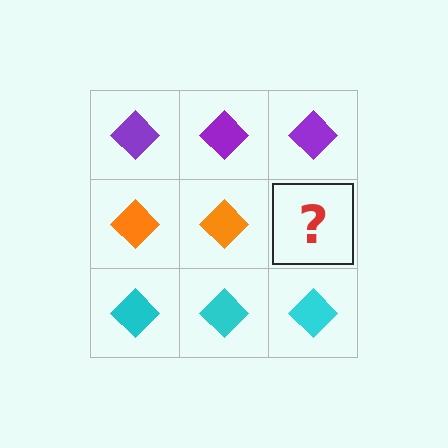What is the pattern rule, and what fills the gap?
The rule is that each row has a consistent color. The gap should be filled with an orange diamond.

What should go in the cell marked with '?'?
The missing cell should contain an orange diamond.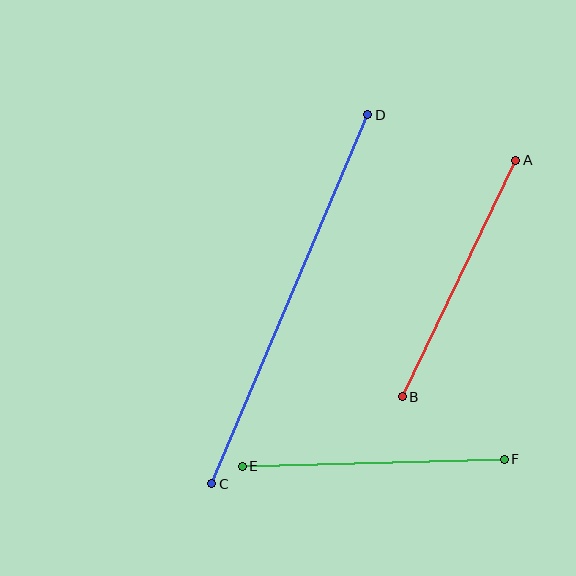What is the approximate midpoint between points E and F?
The midpoint is at approximately (373, 463) pixels.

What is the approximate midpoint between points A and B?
The midpoint is at approximately (459, 279) pixels.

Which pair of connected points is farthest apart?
Points C and D are farthest apart.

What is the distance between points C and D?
The distance is approximately 401 pixels.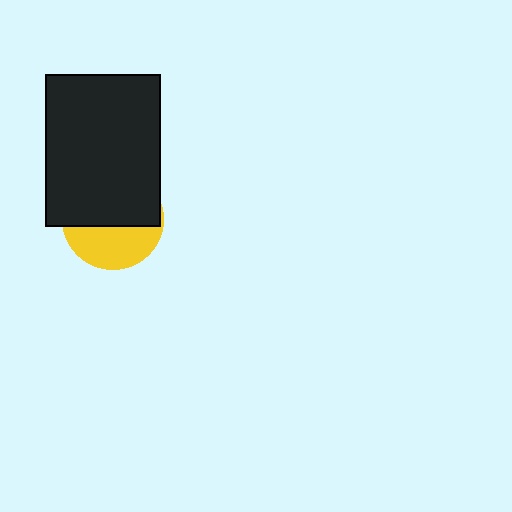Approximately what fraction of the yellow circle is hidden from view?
Roughly 60% of the yellow circle is hidden behind the black rectangle.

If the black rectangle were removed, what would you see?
You would see the complete yellow circle.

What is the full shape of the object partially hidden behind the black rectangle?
The partially hidden object is a yellow circle.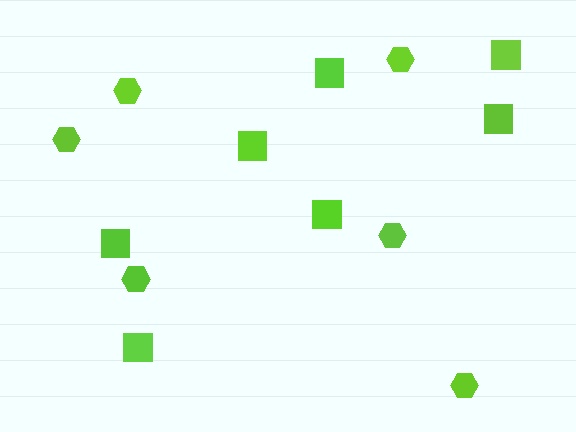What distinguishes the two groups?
There are 2 groups: one group of squares (7) and one group of hexagons (6).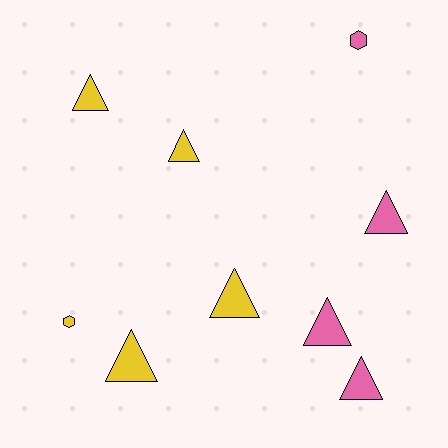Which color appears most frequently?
Yellow, with 5 objects.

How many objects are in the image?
There are 9 objects.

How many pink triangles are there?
There are 3 pink triangles.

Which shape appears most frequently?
Triangle, with 7 objects.